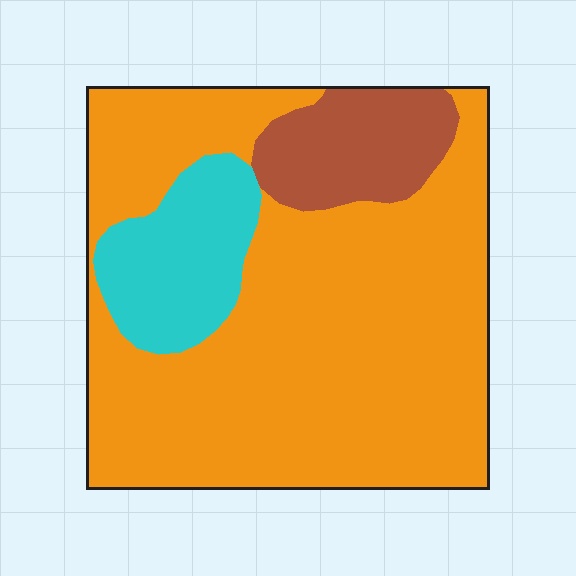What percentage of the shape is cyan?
Cyan takes up about one eighth (1/8) of the shape.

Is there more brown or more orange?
Orange.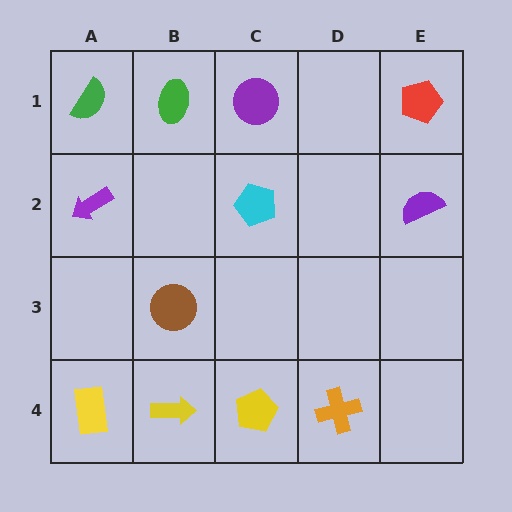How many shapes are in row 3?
1 shape.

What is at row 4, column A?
A yellow rectangle.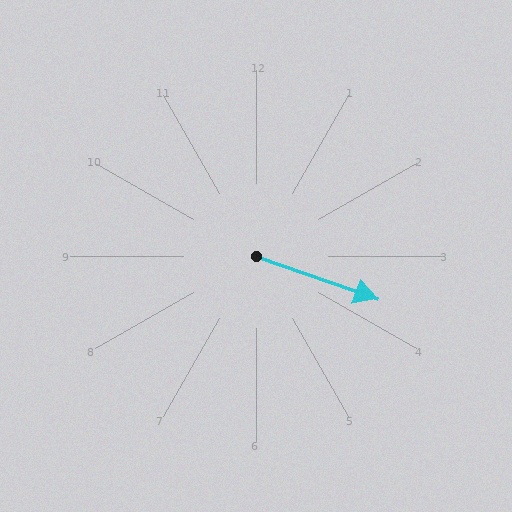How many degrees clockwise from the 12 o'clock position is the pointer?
Approximately 109 degrees.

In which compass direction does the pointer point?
East.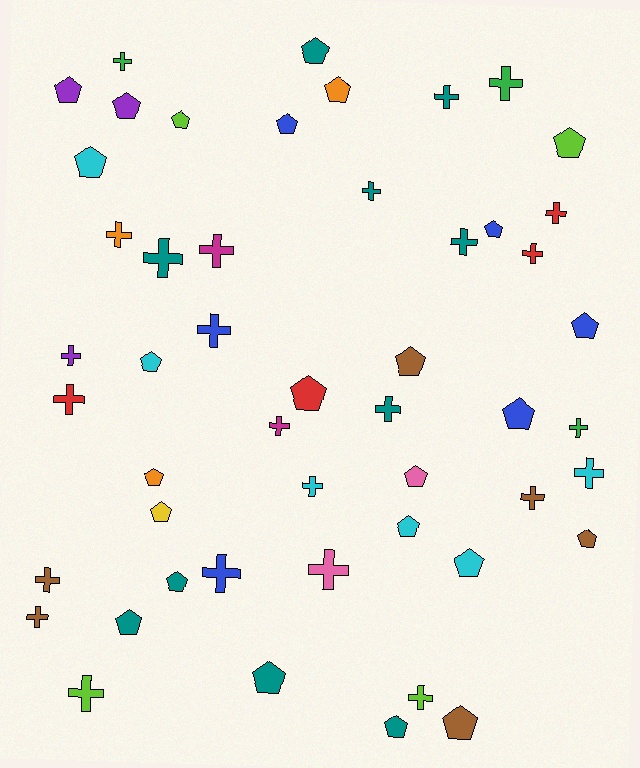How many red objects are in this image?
There are 4 red objects.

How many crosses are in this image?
There are 25 crosses.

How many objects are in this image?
There are 50 objects.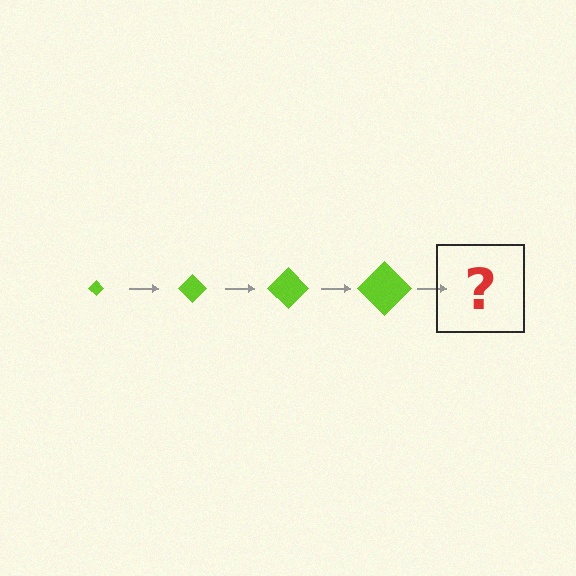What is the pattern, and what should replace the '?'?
The pattern is that the diamond gets progressively larger each step. The '?' should be a lime diamond, larger than the previous one.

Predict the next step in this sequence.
The next step is a lime diamond, larger than the previous one.